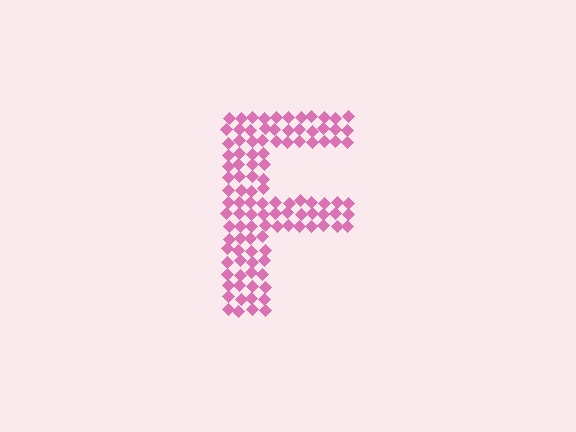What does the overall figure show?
The overall figure shows the letter F.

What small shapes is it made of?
It is made of small diamonds.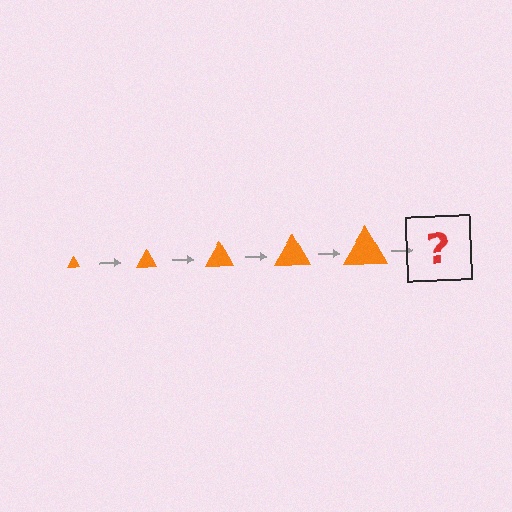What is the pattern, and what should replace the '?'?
The pattern is that the triangle gets progressively larger each step. The '?' should be an orange triangle, larger than the previous one.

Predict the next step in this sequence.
The next step is an orange triangle, larger than the previous one.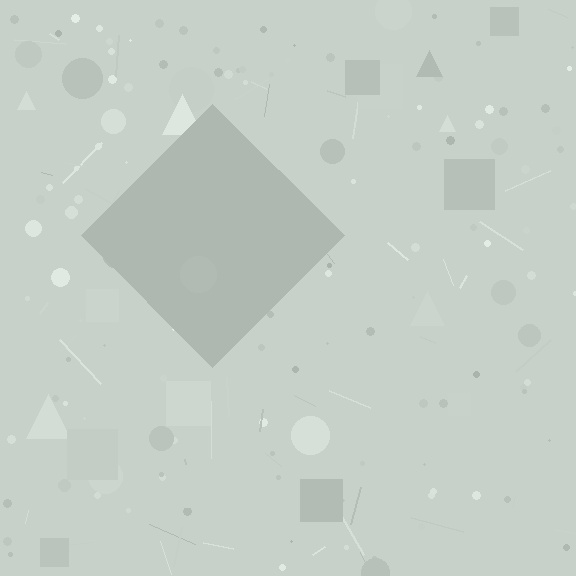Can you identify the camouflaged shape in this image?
The camouflaged shape is a diamond.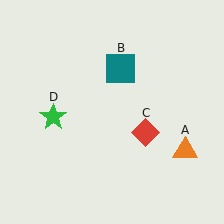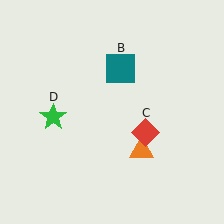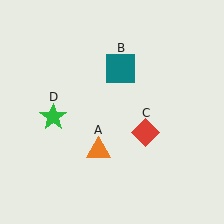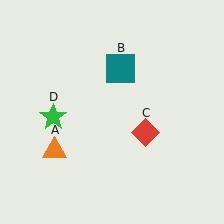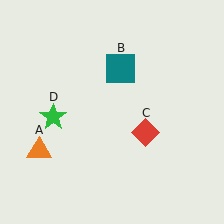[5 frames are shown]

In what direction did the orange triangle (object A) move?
The orange triangle (object A) moved left.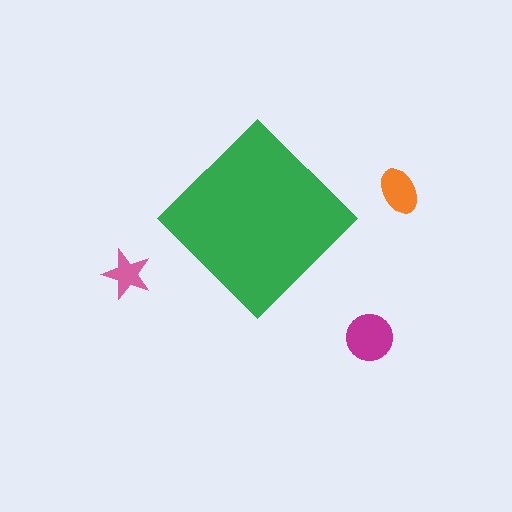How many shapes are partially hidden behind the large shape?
0 shapes are partially hidden.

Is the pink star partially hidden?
No, the pink star is fully visible.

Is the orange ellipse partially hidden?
No, the orange ellipse is fully visible.